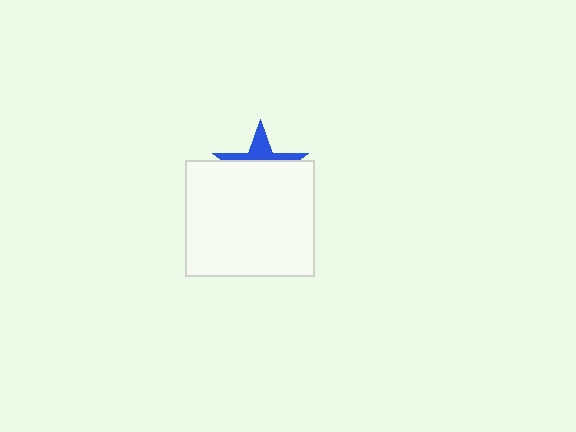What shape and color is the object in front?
The object in front is a white rectangle.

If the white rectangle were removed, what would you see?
You would see the complete blue star.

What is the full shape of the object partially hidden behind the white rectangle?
The partially hidden object is a blue star.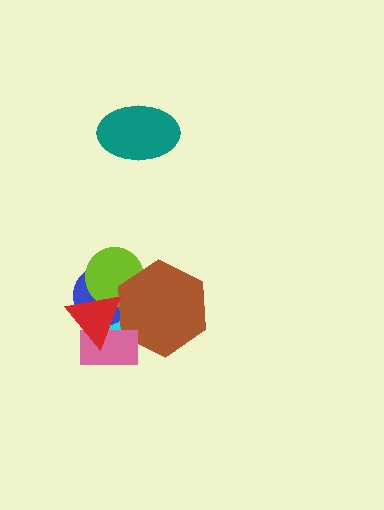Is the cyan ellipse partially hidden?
Yes, it is partially covered by another shape.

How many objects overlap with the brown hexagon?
5 objects overlap with the brown hexagon.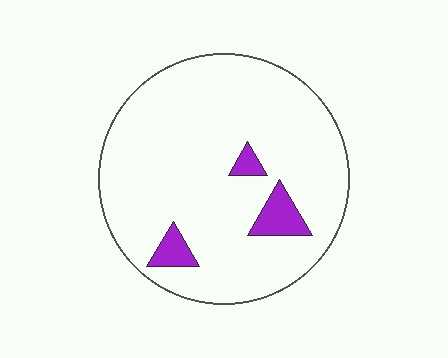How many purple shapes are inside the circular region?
3.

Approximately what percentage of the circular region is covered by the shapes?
Approximately 10%.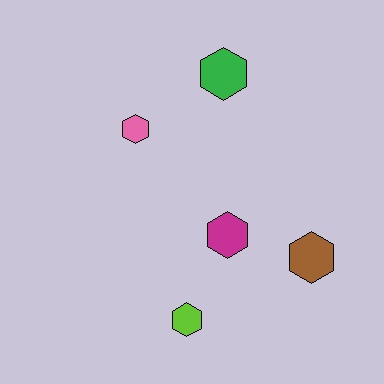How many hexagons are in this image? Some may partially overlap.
There are 5 hexagons.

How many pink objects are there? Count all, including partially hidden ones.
There is 1 pink object.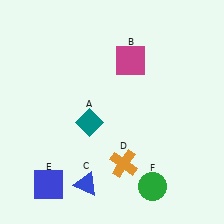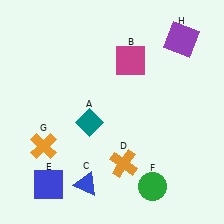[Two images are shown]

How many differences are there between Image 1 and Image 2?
There are 2 differences between the two images.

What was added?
An orange cross (G), a purple square (H) were added in Image 2.